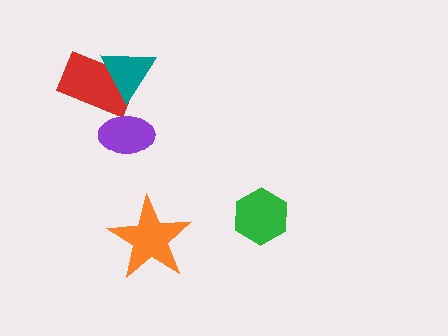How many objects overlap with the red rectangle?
1 object overlaps with the red rectangle.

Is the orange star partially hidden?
No, no other shape covers it.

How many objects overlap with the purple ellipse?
0 objects overlap with the purple ellipse.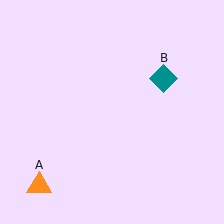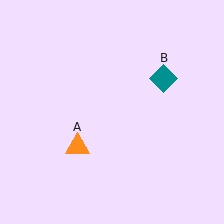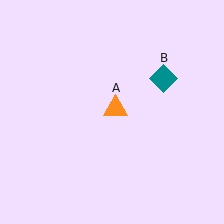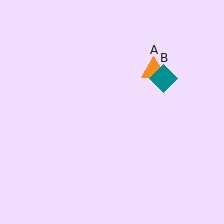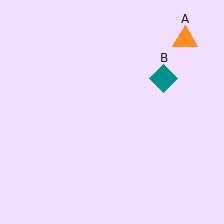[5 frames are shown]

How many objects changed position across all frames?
1 object changed position: orange triangle (object A).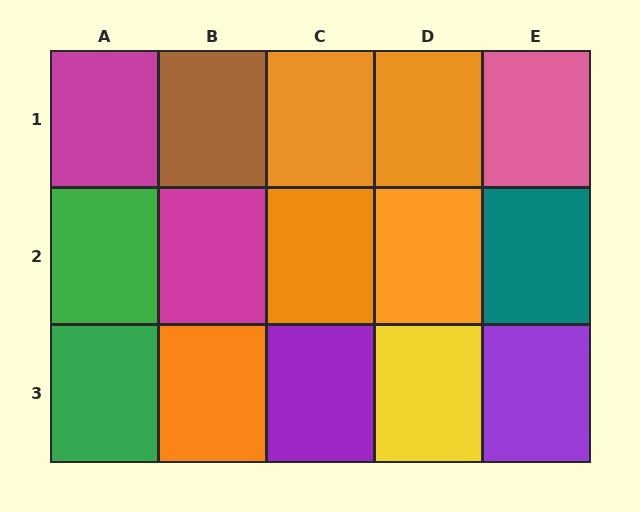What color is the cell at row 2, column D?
Orange.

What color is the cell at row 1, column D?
Orange.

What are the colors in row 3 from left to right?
Green, orange, purple, yellow, purple.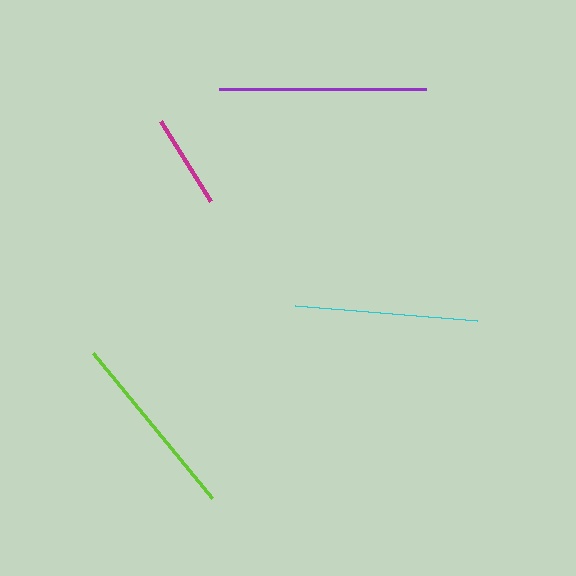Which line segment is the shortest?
The magenta line is the shortest at approximately 94 pixels.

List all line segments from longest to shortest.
From longest to shortest: purple, lime, cyan, magenta.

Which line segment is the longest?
The purple line is the longest at approximately 207 pixels.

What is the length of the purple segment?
The purple segment is approximately 207 pixels long.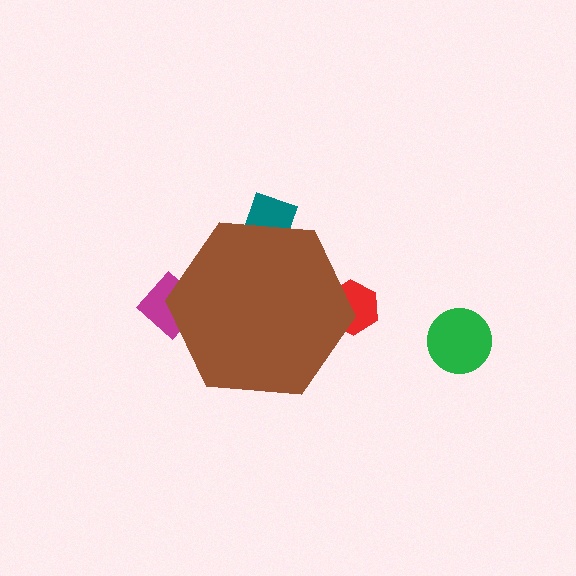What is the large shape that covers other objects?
A brown hexagon.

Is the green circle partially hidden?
No, the green circle is fully visible.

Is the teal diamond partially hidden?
Yes, the teal diamond is partially hidden behind the brown hexagon.